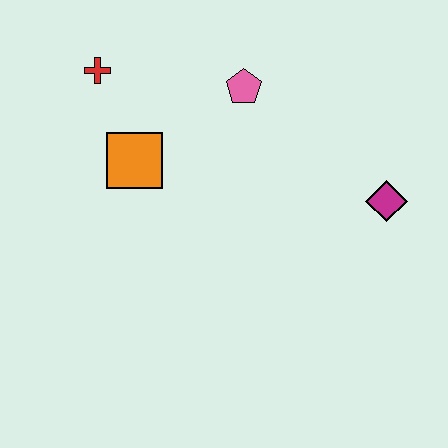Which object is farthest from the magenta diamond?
The red cross is farthest from the magenta diamond.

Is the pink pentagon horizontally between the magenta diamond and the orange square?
Yes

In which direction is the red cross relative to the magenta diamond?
The red cross is to the left of the magenta diamond.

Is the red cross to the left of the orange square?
Yes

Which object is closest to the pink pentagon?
The orange square is closest to the pink pentagon.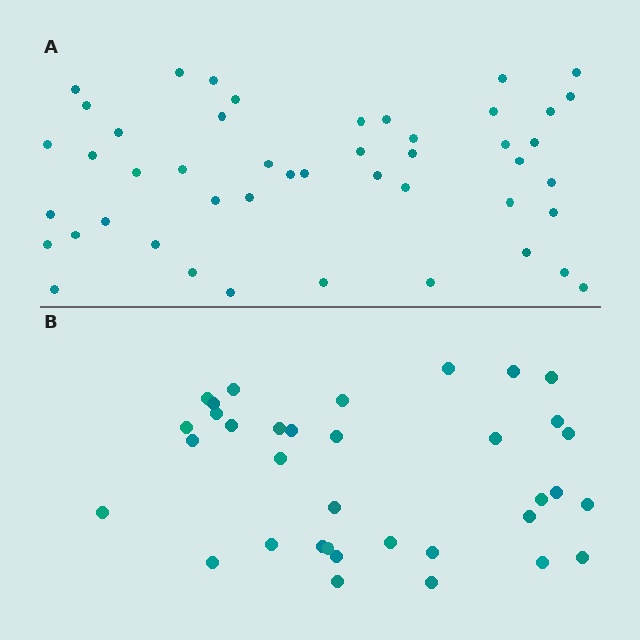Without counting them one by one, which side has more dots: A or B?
Region A (the top region) has more dots.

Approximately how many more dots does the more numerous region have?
Region A has roughly 12 or so more dots than region B.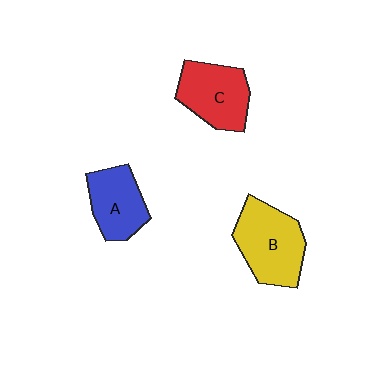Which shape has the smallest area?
Shape A (blue).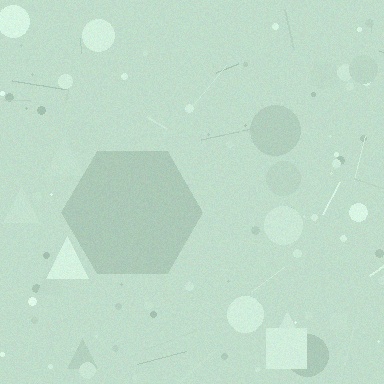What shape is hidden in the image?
A hexagon is hidden in the image.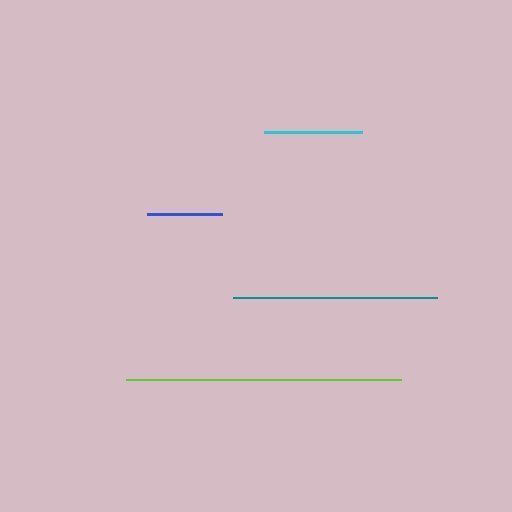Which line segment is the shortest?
The blue line is the shortest at approximately 75 pixels.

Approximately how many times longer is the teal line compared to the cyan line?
The teal line is approximately 2.1 times the length of the cyan line.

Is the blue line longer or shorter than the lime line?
The lime line is longer than the blue line.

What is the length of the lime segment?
The lime segment is approximately 275 pixels long.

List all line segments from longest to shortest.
From longest to shortest: lime, teal, cyan, blue.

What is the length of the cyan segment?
The cyan segment is approximately 98 pixels long.